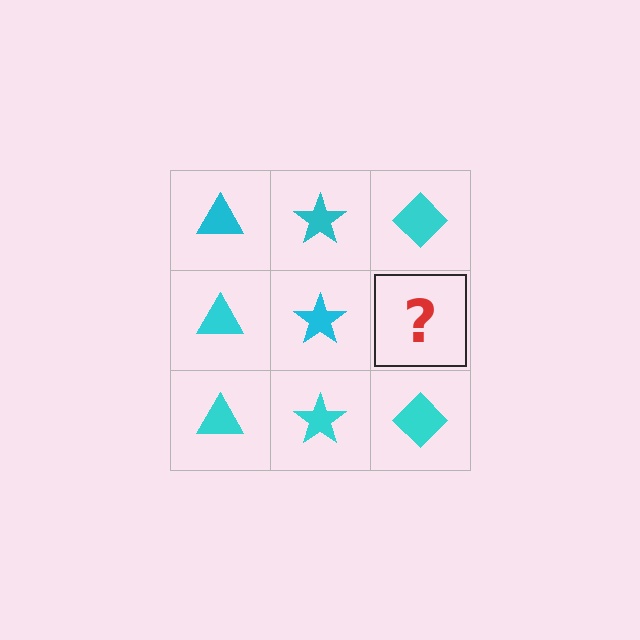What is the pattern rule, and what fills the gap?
The rule is that each column has a consistent shape. The gap should be filled with a cyan diamond.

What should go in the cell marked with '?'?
The missing cell should contain a cyan diamond.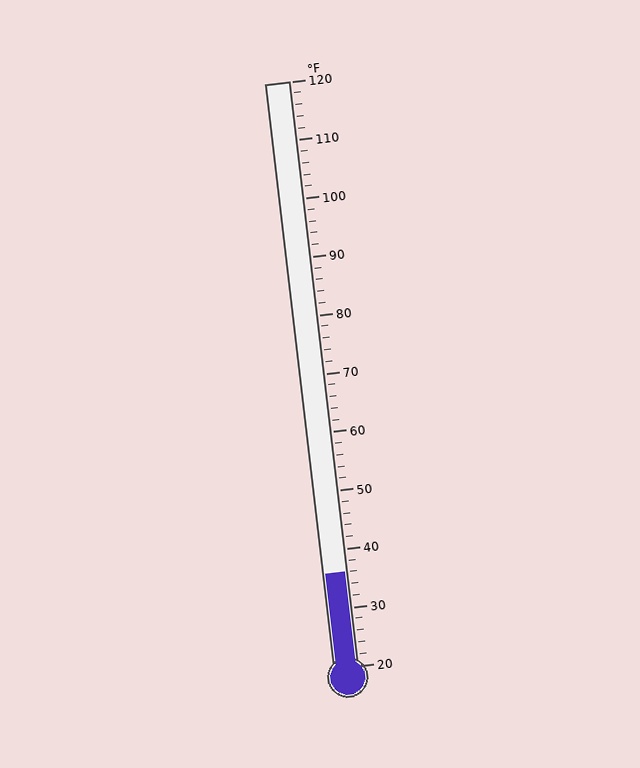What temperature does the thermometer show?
The thermometer shows approximately 36°F.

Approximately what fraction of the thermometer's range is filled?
The thermometer is filled to approximately 15% of its range.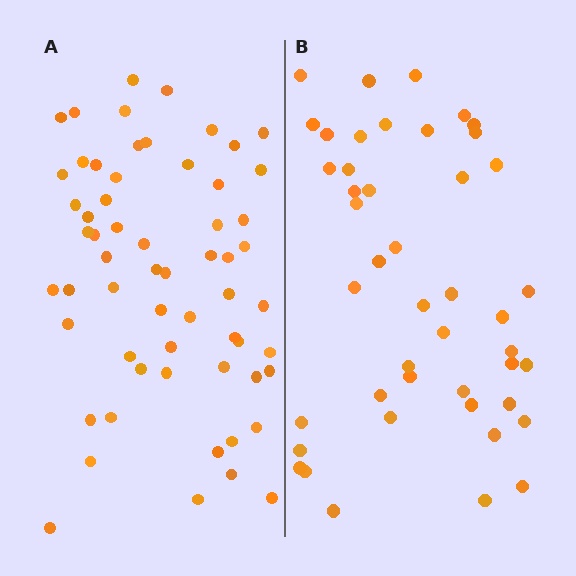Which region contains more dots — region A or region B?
Region A (the left region) has more dots.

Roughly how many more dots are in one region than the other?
Region A has approximately 15 more dots than region B.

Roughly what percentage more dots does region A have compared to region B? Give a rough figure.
About 35% more.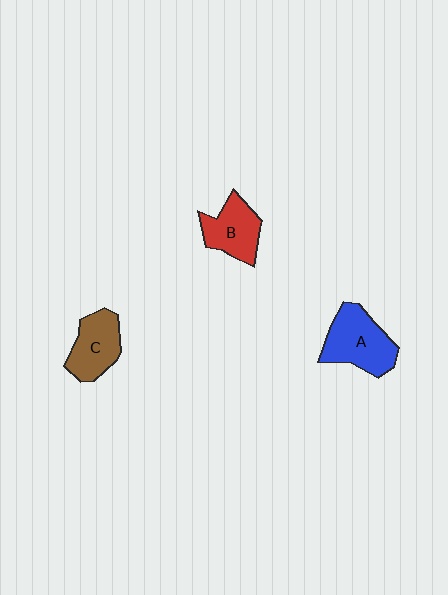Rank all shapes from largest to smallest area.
From largest to smallest: A (blue), C (brown), B (red).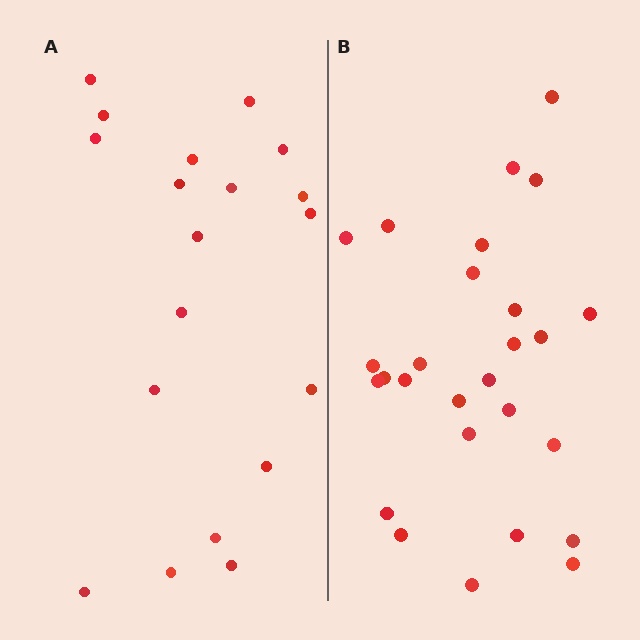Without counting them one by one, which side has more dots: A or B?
Region B (the right region) has more dots.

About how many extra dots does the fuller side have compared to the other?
Region B has roughly 8 or so more dots than region A.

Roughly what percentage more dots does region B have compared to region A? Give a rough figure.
About 40% more.